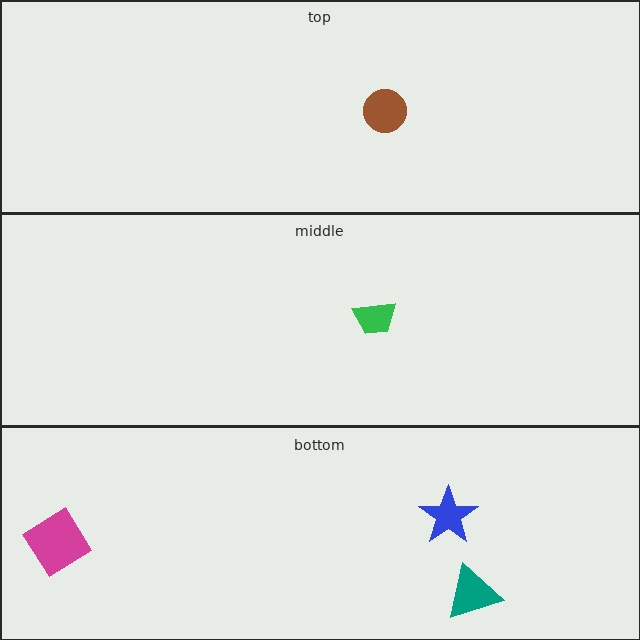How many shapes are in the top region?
1.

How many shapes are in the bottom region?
3.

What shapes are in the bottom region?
The blue star, the teal triangle, the magenta diamond.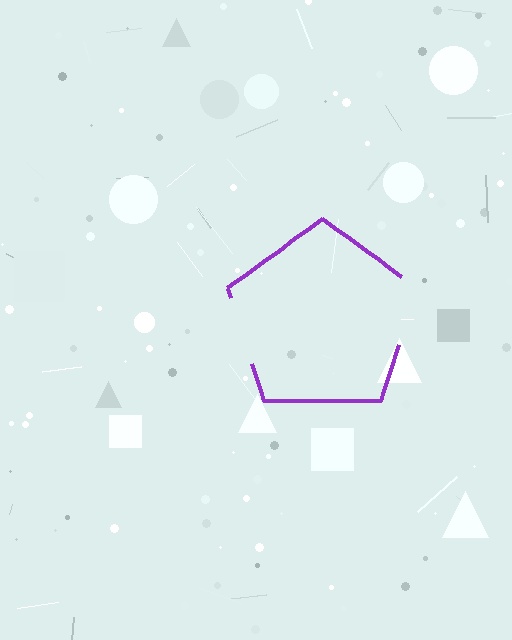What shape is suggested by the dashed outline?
The dashed outline suggests a pentagon.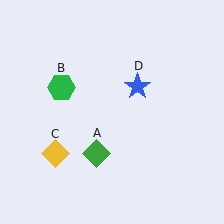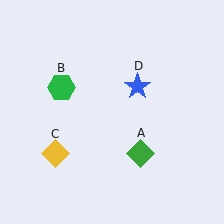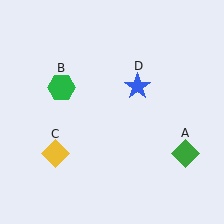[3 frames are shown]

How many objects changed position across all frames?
1 object changed position: green diamond (object A).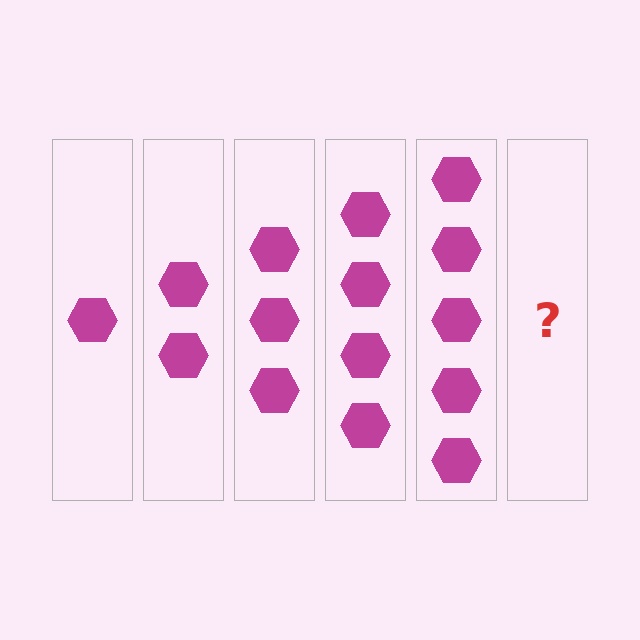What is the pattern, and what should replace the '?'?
The pattern is that each step adds one more hexagon. The '?' should be 6 hexagons.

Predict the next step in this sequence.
The next step is 6 hexagons.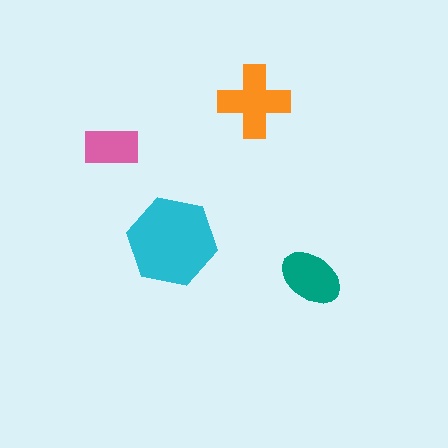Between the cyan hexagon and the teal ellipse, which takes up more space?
The cyan hexagon.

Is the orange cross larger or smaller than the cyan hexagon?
Smaller.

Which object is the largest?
The cyan hexagon.